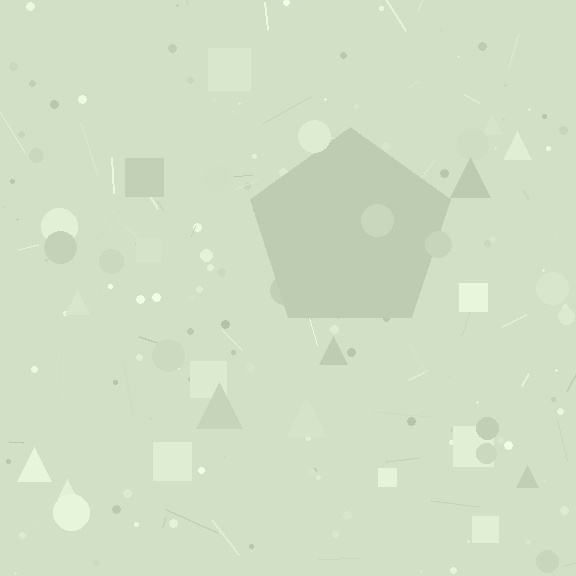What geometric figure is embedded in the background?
A pentagon is embedded in the background.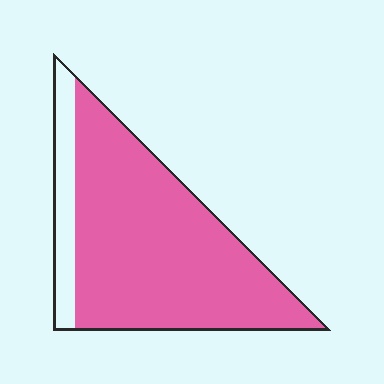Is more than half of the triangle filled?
Yes.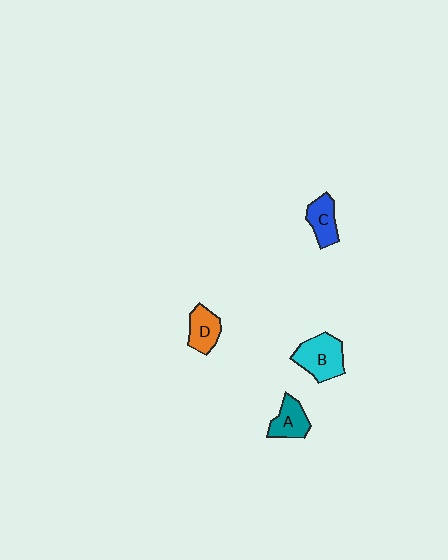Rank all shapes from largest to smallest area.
From largest to smallest: B (cyan), A (teal), C (blue), D (orange).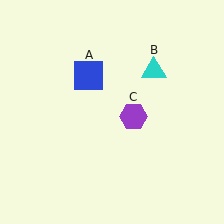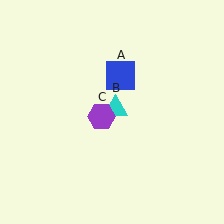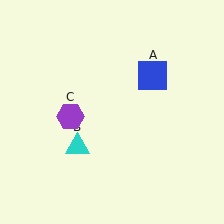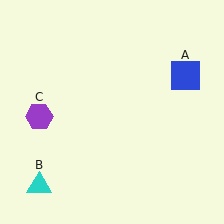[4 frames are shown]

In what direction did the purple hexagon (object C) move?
The purple hexagon (object C) moved left.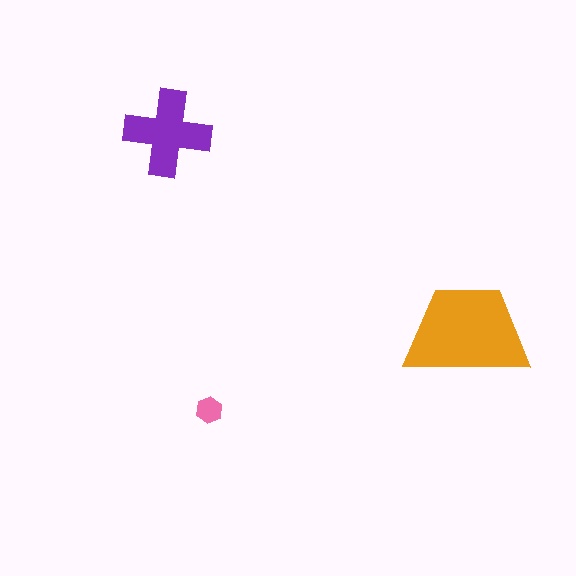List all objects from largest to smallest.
The orange trapezoid, the purple cross, the pink hexagon.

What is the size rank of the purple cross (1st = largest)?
2nd.